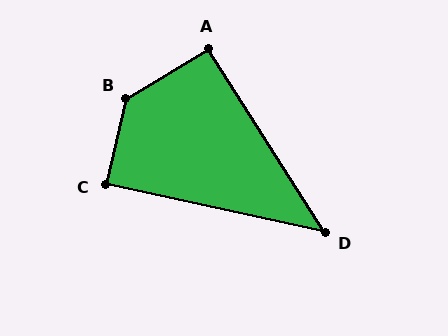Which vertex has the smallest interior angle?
D, at approximately 45 degrees.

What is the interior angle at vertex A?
Approximately 91 degrees (approximately right).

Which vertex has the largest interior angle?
B, at approximately 135 degrees.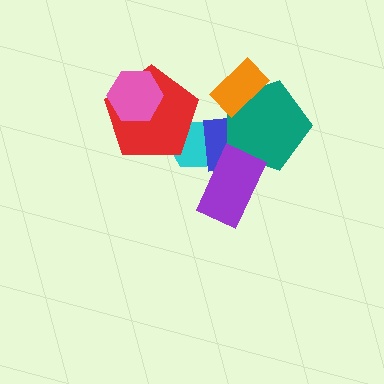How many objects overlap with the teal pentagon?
3 objects overlap with the teal pentagon.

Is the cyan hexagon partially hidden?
Yes, it is partially covered by another shape.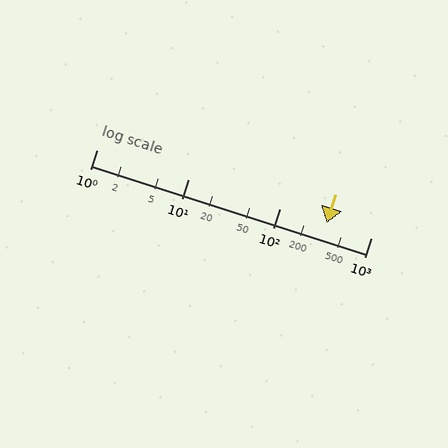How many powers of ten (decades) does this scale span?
The scale spans 3 decades, from 1 to 1000.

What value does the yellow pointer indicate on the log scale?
The pointer indicates approximately 330.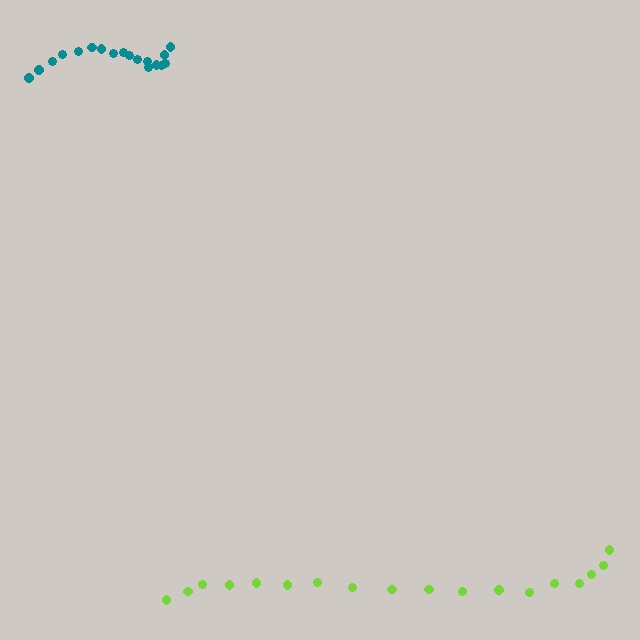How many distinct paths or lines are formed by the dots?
There are 2 distinct paths.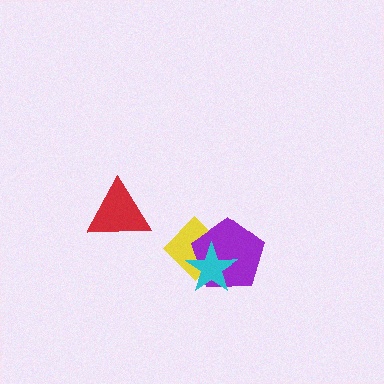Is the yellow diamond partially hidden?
Yes, it is partially covered by another shape.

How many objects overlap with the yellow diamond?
2 objects overlap with the yellow diamond.